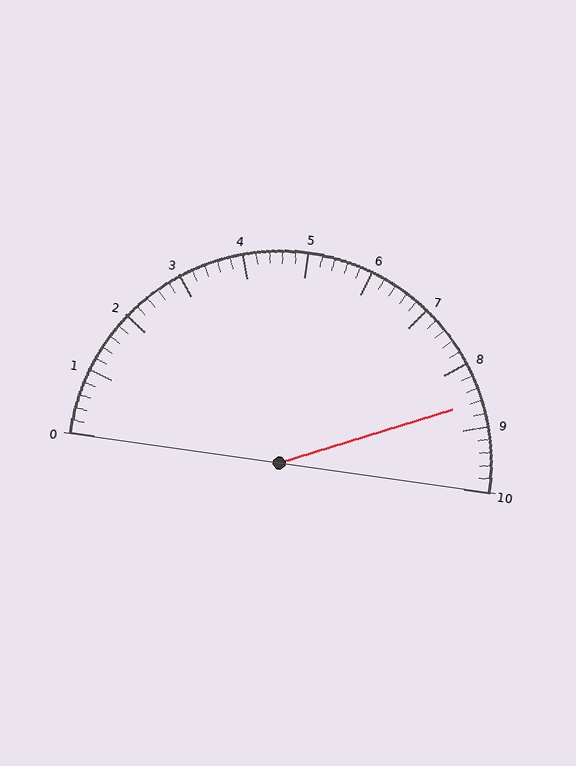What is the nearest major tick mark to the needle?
The nearest major tick mark is 9.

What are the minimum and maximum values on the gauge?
The gauge ranges from 0 to 10.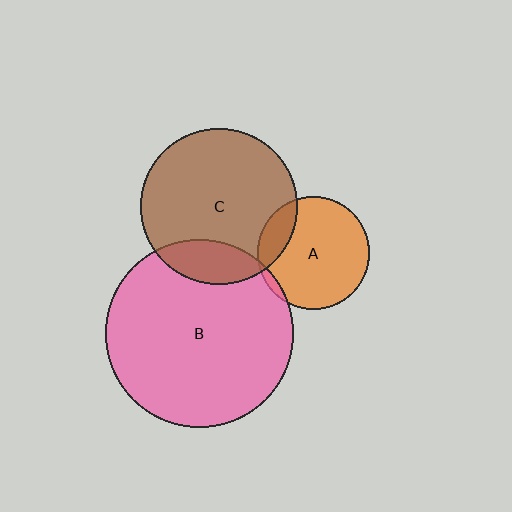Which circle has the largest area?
Circle B (pink).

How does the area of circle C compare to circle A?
Approximately 1.9 times.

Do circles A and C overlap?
Yes.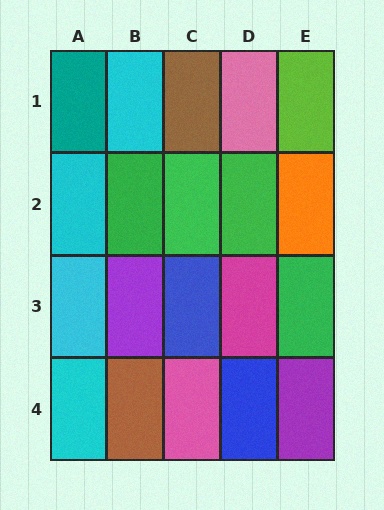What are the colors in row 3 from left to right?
Cyan, purple, blue, magenta, green.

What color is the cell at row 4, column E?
Purple.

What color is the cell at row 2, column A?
Cyan.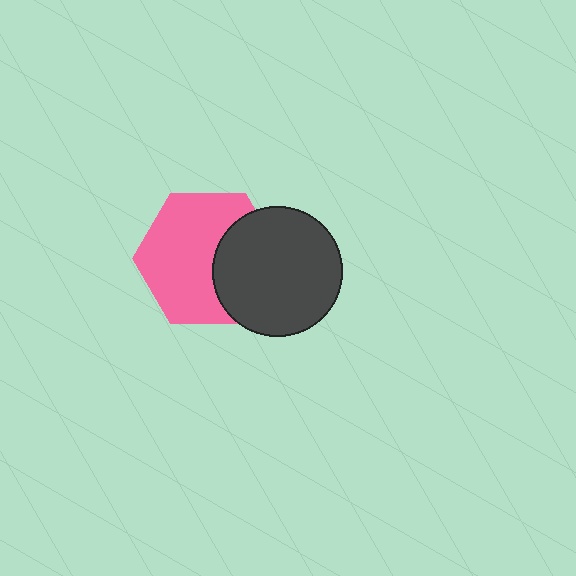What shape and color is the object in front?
The object in front is a dark gray circle.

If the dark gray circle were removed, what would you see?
You would see the complete pink hexagon.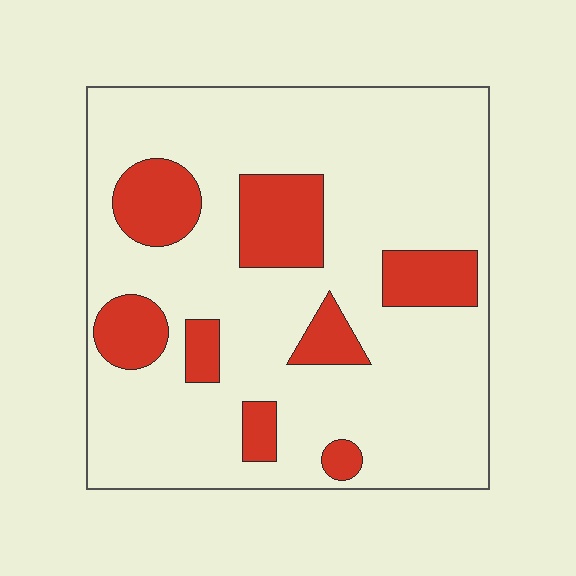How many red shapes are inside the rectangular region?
8.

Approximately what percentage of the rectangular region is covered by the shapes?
Approximately 20%.